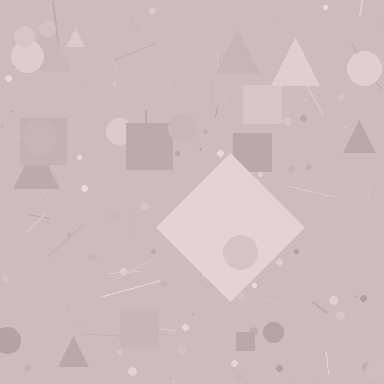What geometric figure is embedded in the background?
A diamond is embedded in the background.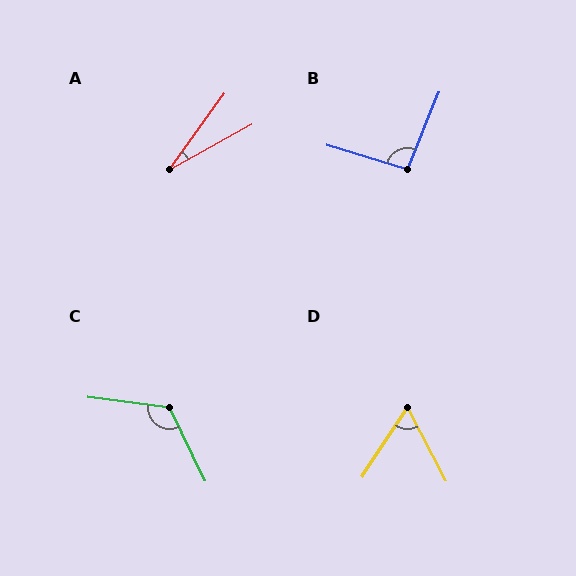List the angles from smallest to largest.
A (25°), D (61°), B (95°), C (123°).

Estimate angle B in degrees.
Approximately 95 degrees.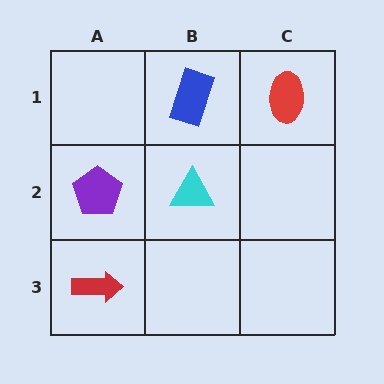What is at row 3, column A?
A red arrow.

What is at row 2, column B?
A cyan triangle.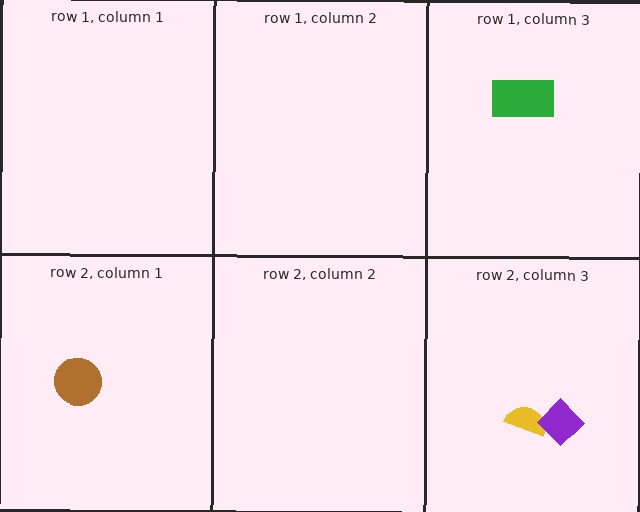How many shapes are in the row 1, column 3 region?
1.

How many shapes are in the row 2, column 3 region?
2.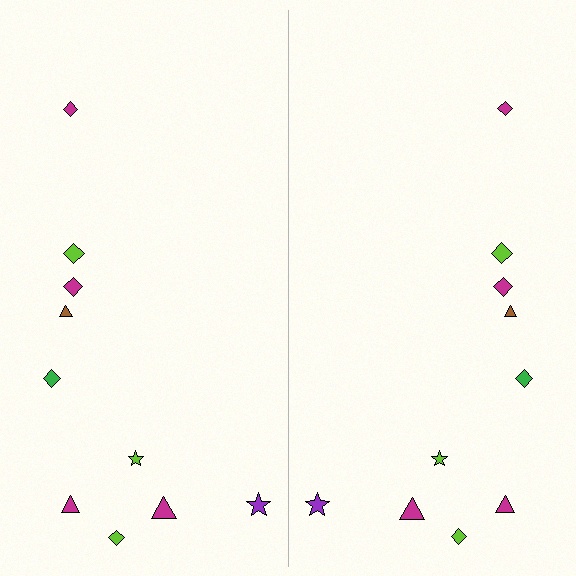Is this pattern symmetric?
Yes, this pattern has bilateral (reflection) symmetry.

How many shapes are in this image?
There are 20 shapes in this image.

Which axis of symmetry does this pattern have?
The pattern has a vertical axis of symmetry running through the center of the image.